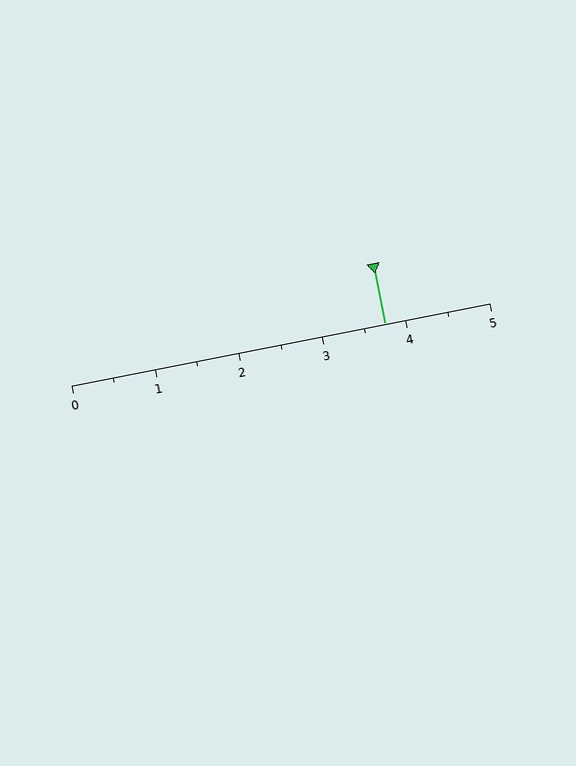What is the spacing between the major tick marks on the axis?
The major ticks are spaced 1 apart.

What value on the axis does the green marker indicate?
The marker indicates approximately 3.8.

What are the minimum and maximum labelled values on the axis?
The axis runs from 0 to 5.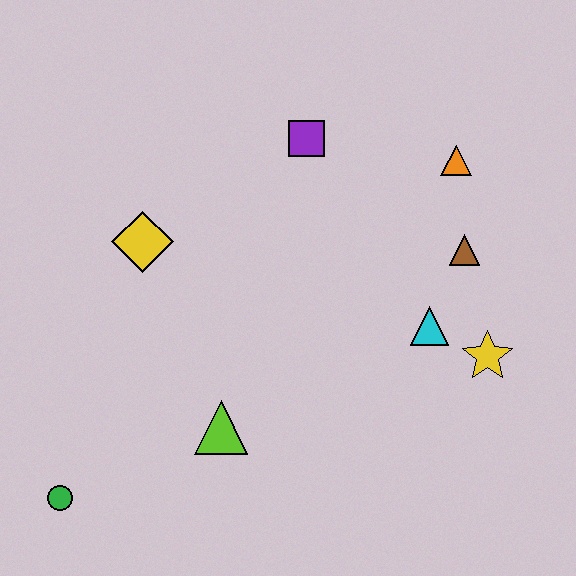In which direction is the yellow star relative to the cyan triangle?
The yellow star is to the right of the cyan triangle.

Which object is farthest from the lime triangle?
The orange triangle is farthest from the lime triangle.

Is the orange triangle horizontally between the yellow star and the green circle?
Yes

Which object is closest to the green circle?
The lime triangle is closest to the green circle.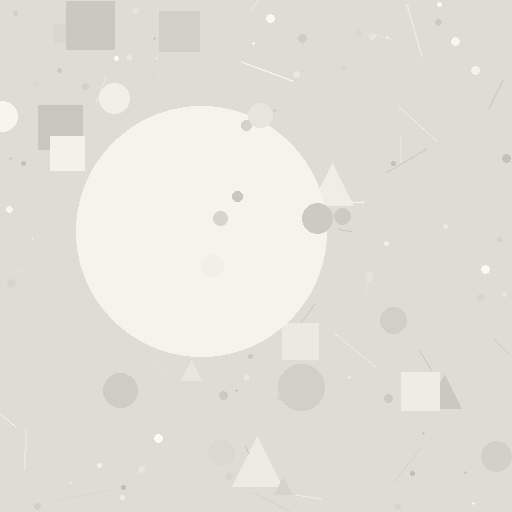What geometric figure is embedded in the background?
A circle is embedded in the background.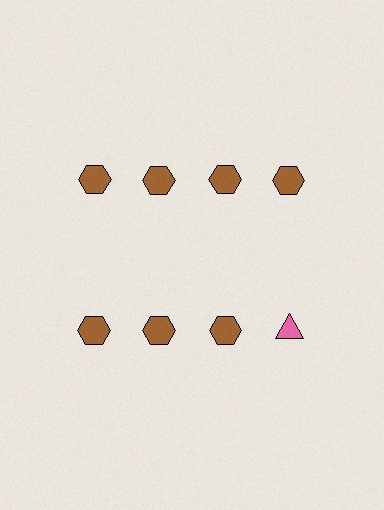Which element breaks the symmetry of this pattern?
The pink triangle in the second row, second from right column breaks the symmetry. All other shapes are brown hexagons.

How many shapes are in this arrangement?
There are 8 shapes arranged in a grid pattern.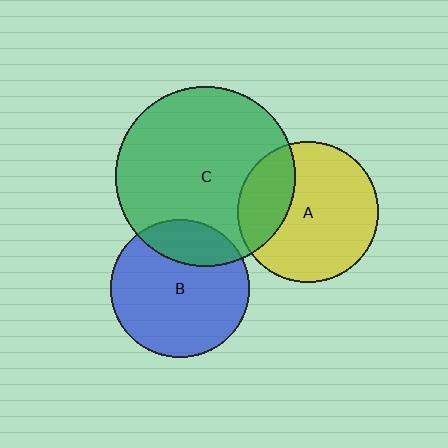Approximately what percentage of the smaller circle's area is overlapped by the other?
Approximately 20%.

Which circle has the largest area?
Circle C (green).